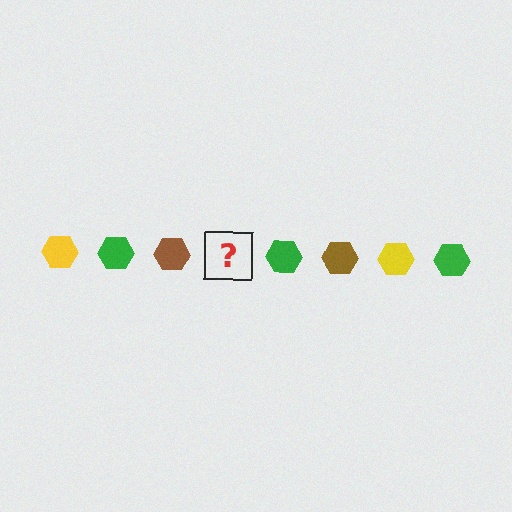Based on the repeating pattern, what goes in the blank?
The blank should be a yellow hexagon.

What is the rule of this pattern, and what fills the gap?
The rule is that the pattern cycles through yellow, green, brown hexagons. The gap should be filled with a yellow hexagon.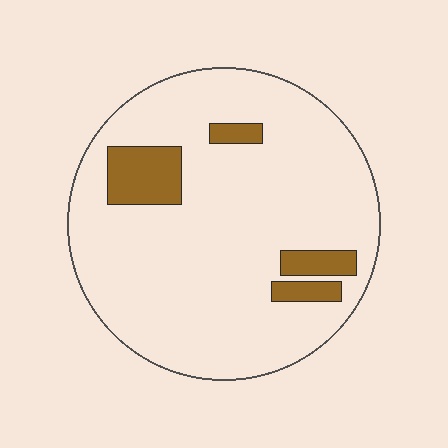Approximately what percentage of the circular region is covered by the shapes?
Approximately 10%.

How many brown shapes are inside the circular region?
4.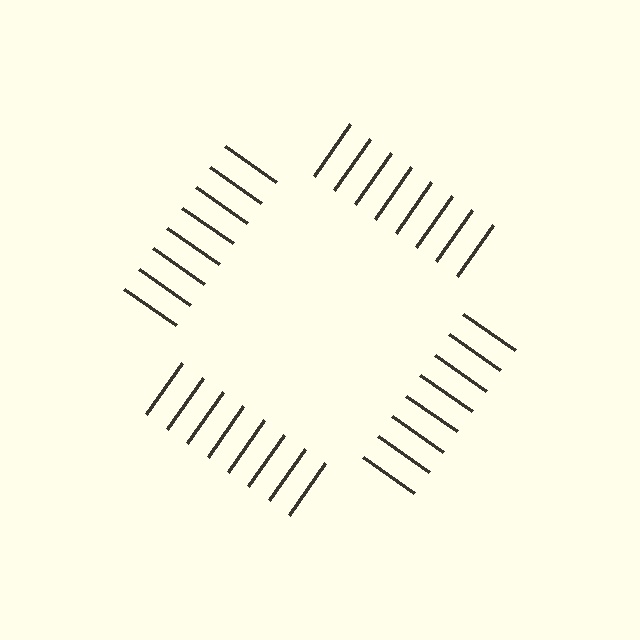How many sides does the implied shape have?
4 sides — the line-ends trace a square.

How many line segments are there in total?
32 — 8 along each of the 4 edges.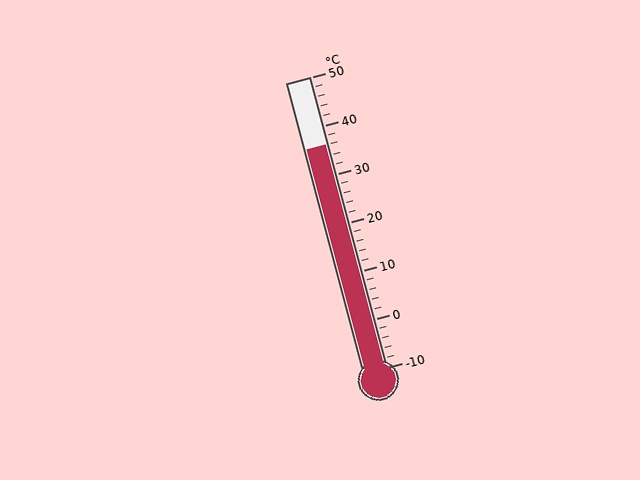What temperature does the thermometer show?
The thermometer shows approximately 36°C.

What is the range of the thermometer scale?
The thermometer scale ranges from -10°C to 50°C.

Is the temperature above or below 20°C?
The temperature is above 20°C.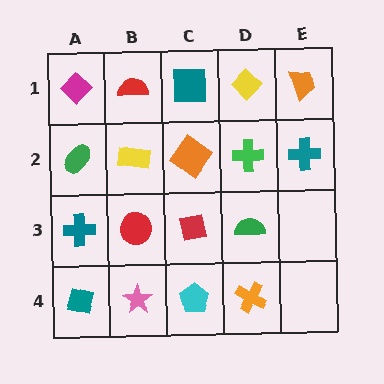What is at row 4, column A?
A teal square.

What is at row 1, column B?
A red semicircle.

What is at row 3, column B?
A red circle.